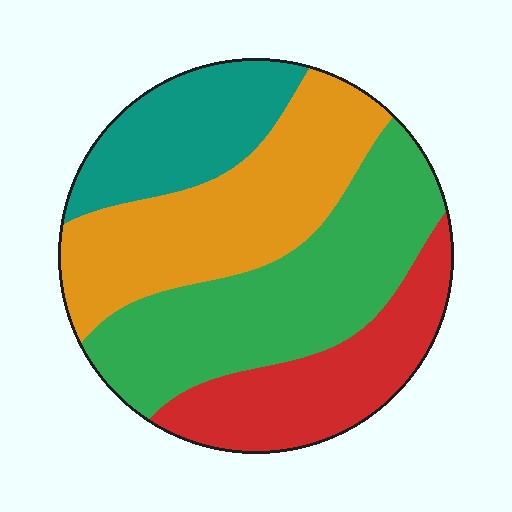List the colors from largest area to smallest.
From largest to smallest: green, orange, red, teal.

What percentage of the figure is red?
Red covers 20% of the figure.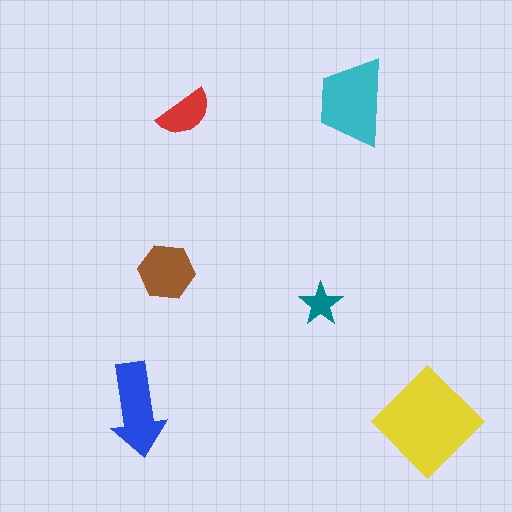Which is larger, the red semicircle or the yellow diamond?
The yellow diamond.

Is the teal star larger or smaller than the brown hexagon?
Smaller.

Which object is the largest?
The yellow diamond.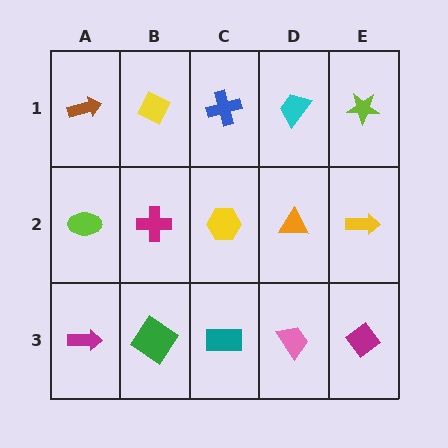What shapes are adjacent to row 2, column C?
A blue cross (row 1, column C), a teal rectangle (row 3, column C), a magenta cross (row 2, column B), an orange triangle (row 2, column D).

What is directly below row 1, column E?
A yellow arrow.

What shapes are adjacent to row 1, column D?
An orange triangle (row 2, column D), a blue cross (row 1, column C), a lime star (row 1, column E).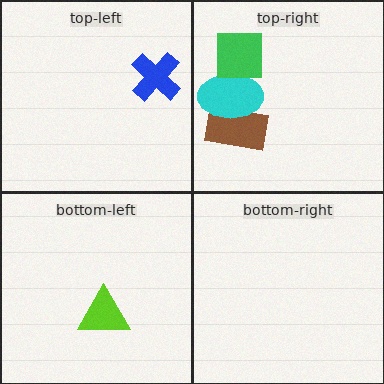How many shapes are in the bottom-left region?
1.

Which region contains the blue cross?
The top-left region.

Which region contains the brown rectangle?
The top-right region.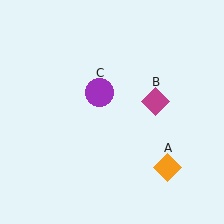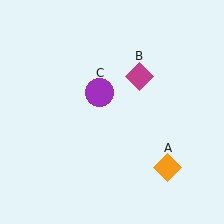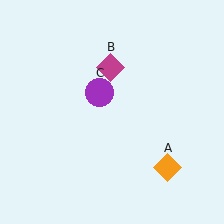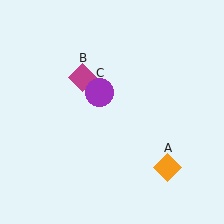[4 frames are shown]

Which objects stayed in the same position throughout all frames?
Orange diamond (object A) and purple circle (object C) remained stationary.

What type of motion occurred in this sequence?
The magenta diamond (object B) rotated counterclockwise around the center of the scene.